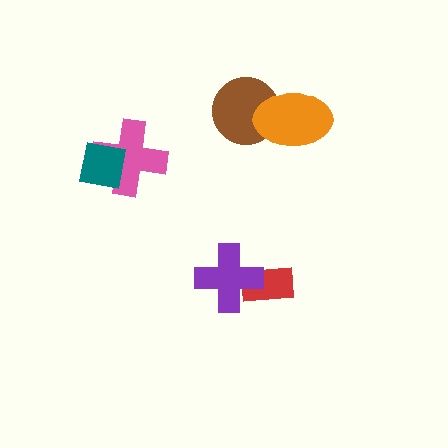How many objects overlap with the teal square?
1 object overlaps with the teal square.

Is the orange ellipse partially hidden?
No, no other shape covers it.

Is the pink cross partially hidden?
Yes, it is partially covered by another shape.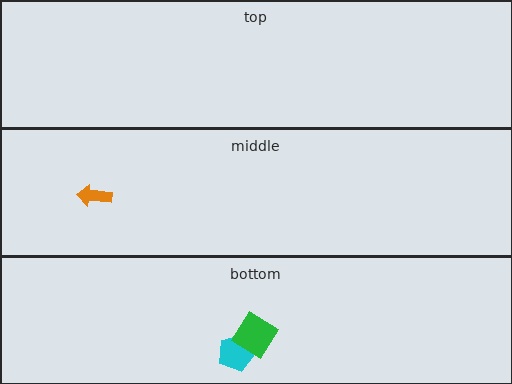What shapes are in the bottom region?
The cyan pentagon, the green diamond.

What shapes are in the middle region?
The orange arrow.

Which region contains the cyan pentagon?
The bottom region.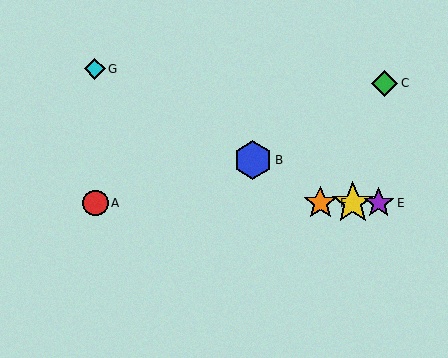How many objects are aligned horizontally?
4 objects (A, D, E, F) are aligned horizontally.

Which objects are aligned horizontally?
Objects A, D, E, F are aligned horizontally.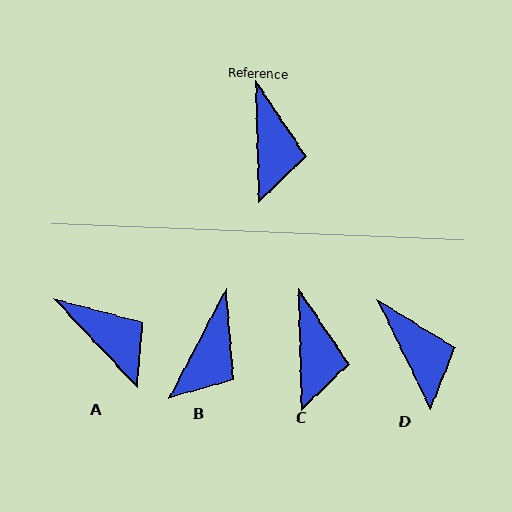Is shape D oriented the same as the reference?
No, it is off by about 24 degrees.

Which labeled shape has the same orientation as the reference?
C.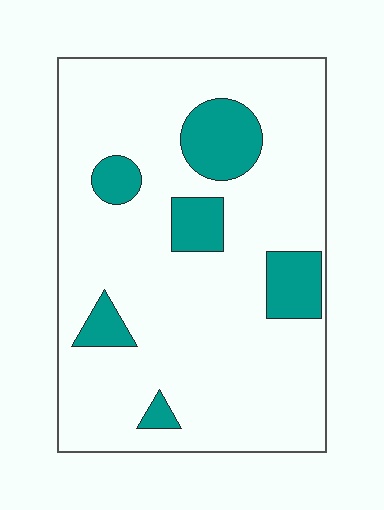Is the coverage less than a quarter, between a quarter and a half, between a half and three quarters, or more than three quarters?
Less than a quarter.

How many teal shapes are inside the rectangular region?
6.